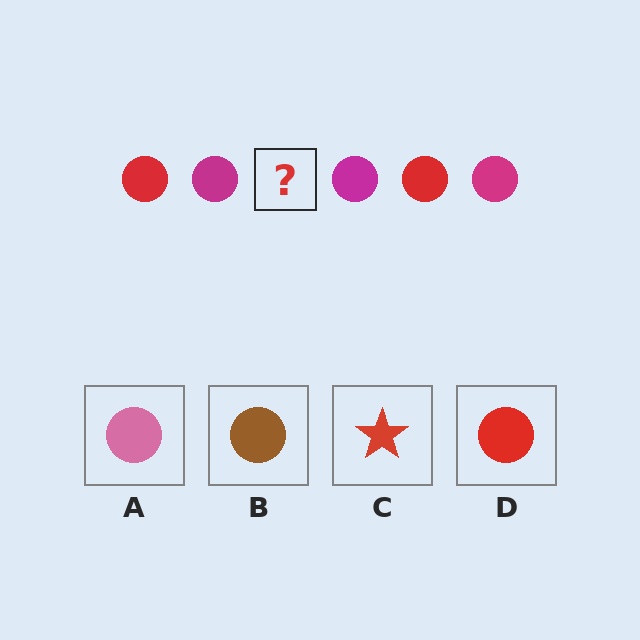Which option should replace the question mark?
Option D.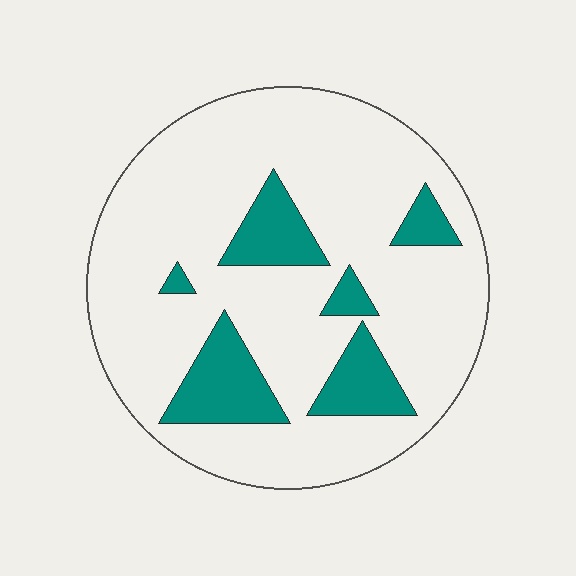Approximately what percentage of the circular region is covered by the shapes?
Approximately 20%.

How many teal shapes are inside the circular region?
6.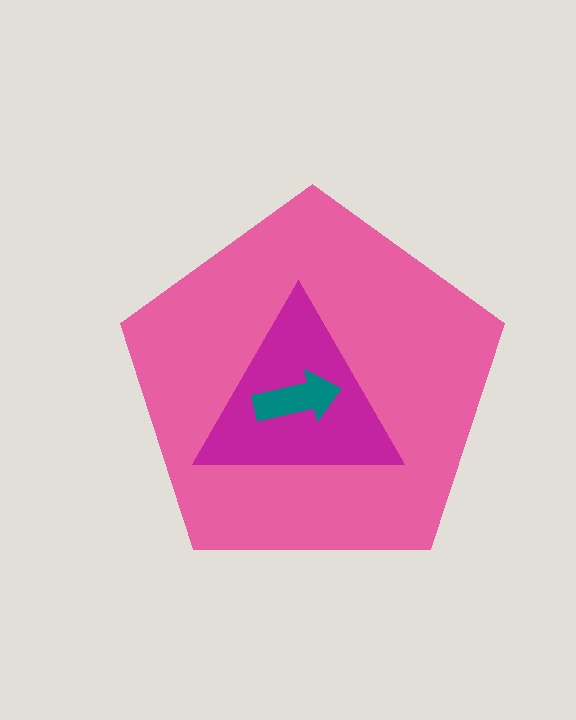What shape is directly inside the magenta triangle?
The teal arrow.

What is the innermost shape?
The teal arrow.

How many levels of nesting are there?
3.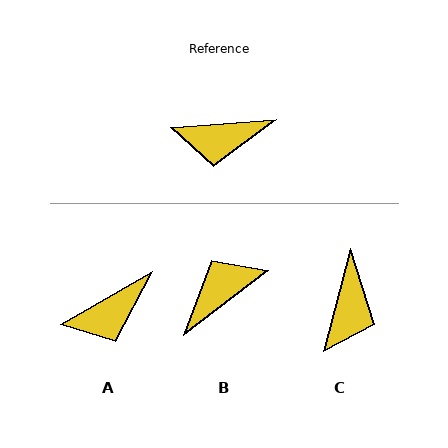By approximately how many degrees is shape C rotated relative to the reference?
Approximately 70 degrees counter-clockwise.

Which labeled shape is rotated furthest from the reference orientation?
B, about 147 degrees away.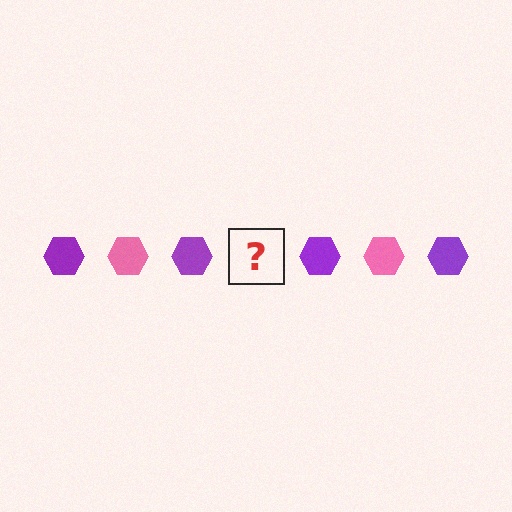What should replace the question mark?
The question mark should be replaced with a pink hexagon.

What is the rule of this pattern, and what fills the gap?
The rule is that the pattern cycles through purple, pink hexagons. The gap should be filled with a pink hexagon.